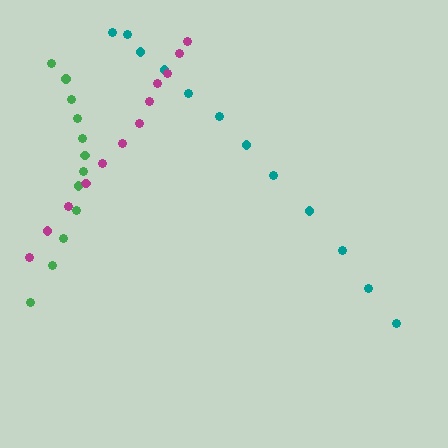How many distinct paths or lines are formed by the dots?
There are 3 distinct paths.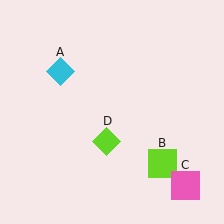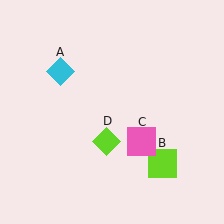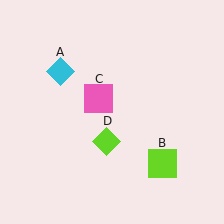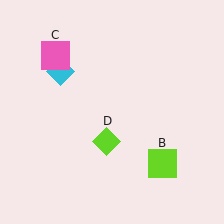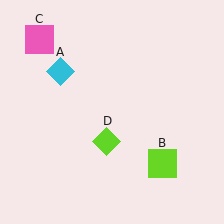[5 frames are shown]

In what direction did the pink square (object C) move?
The pink square (object C) moved up and to the left.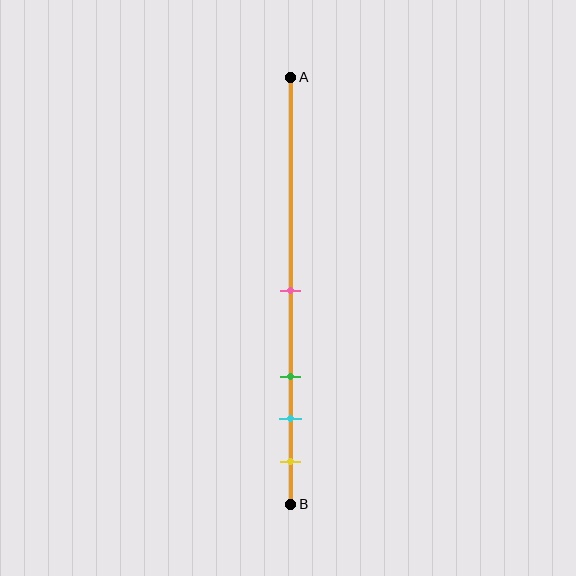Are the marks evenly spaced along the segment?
No, the marks are not evenly spaced.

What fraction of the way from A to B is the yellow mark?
The yellow mark is approximately 90% (0.9) of the way from A to B.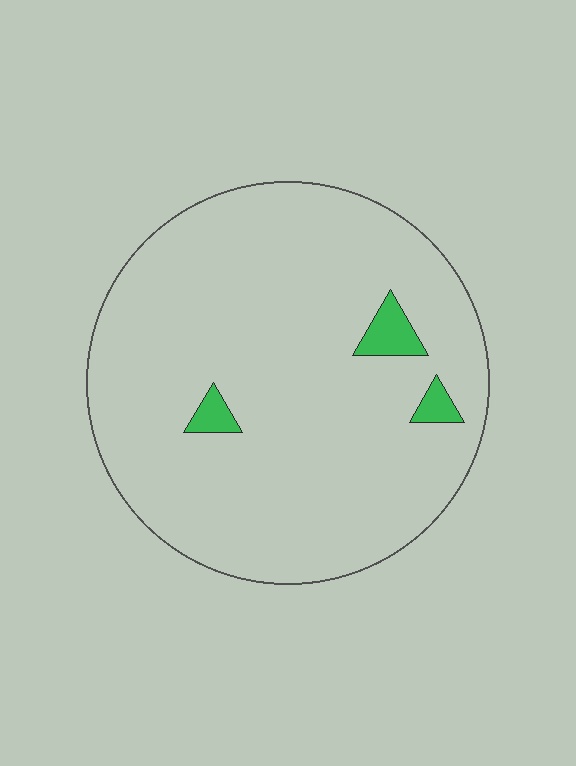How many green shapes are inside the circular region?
3.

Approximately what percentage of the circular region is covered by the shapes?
Approximately 5%.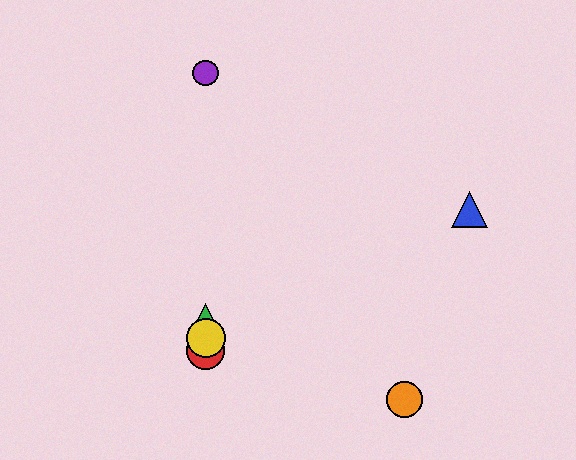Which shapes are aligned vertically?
The red circle, the green triangle, the yellow circle, the purple circle are aligned vertically.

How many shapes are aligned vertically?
4 shapes (the red circle, the green triangle, the yellow circle, the purple circle) are aligned vertically.